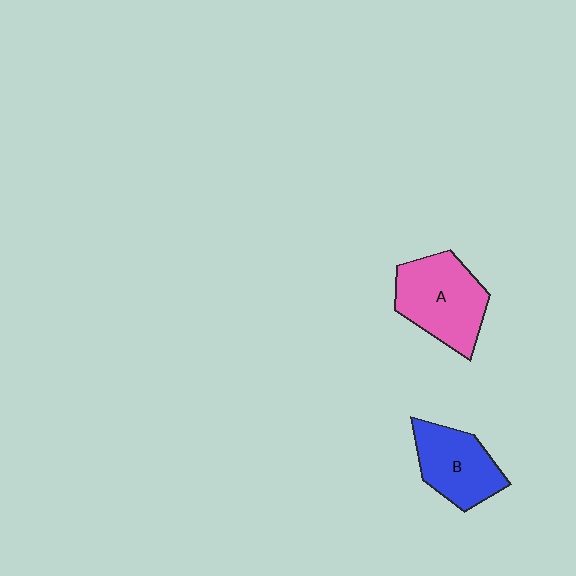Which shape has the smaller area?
Shape B (blue).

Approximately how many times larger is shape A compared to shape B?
Approximately 1.2 times.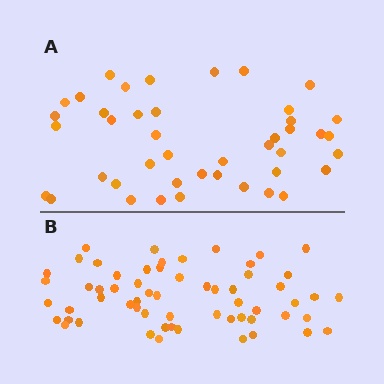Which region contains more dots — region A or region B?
Region B (the bottom region) has more dots.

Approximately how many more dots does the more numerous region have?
Region B has approximately 15 more dots than region A.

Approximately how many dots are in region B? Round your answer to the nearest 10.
About 60 dots.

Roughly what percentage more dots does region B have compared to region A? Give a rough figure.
About 40% more.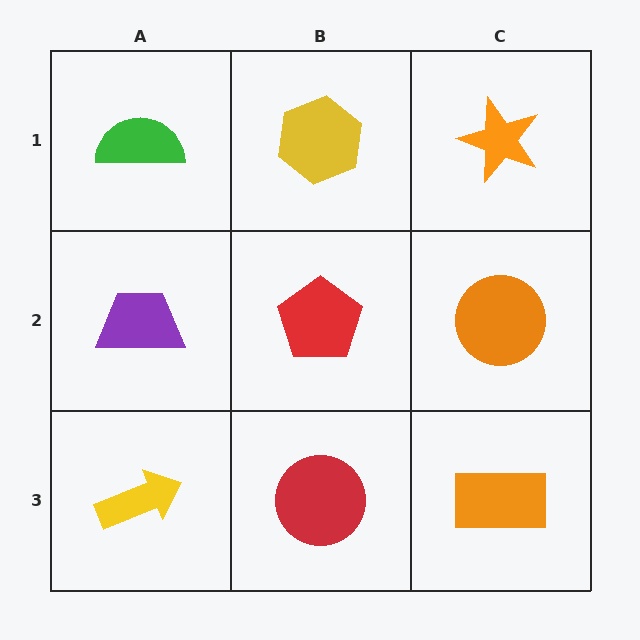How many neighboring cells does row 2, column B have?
4.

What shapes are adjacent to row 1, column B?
A red pentagon (row 2, column B), a green semicircle (row 1, column A), an orange star (row 1, column C).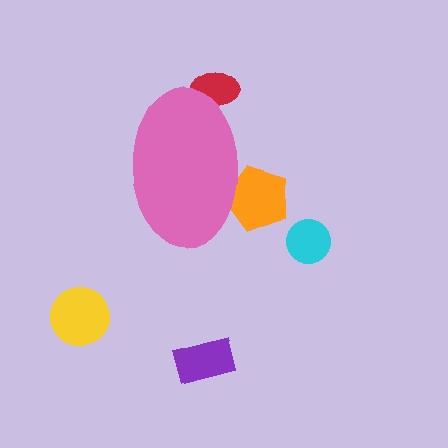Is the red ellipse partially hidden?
Yes, the red ellipse is partially hidden behind the pink ellipse.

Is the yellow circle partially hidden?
No, the yellow circle is fully visible.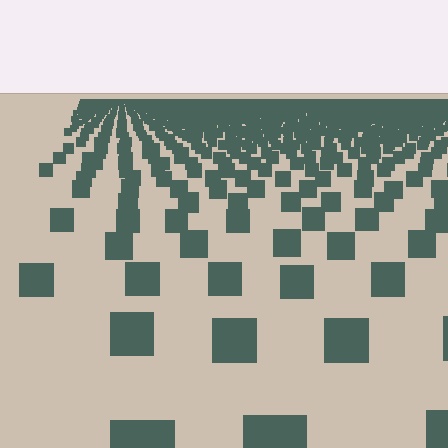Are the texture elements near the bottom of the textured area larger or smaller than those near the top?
Larger. Near the bottom, elements are closer to the viewer and appear at a bigger on-screen size.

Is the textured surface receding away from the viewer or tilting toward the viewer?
The surface is receding away from the viewer. Texture elements get smaller and denser toward the top.